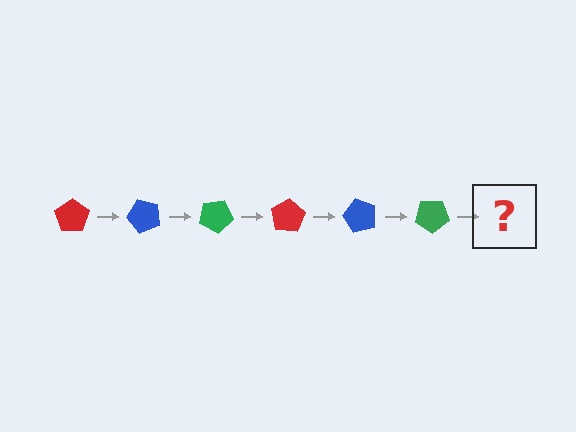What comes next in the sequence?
The next element should be a red pentagon, rotated 300 degrees from the start.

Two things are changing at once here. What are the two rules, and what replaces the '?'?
The two rules are that it rotates 50 degrees each step and the color cycles through red, blue, and green. The '?' should be a red pentagon, rotated 300 degrees from the start.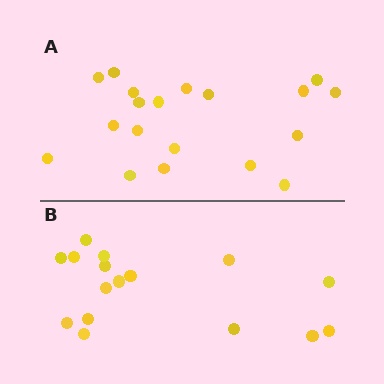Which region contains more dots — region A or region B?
Region A (the top region) has more dots.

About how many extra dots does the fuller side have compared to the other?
Region A has just a few more — roughly 2 or 3 more dots than region B.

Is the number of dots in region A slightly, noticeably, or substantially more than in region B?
Region A has only slightly more — the two regions are fairly close. The ratio is roughly 1.2 to 1.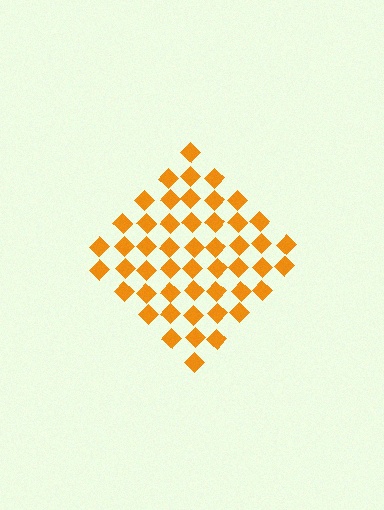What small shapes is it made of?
It is made of small diamonds.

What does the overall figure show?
The overall figure shows a diamond.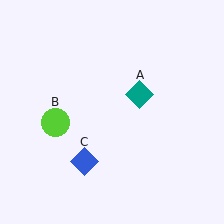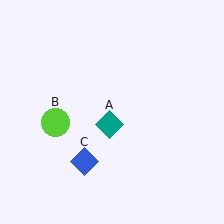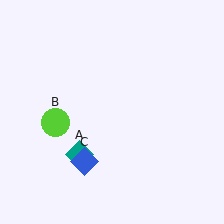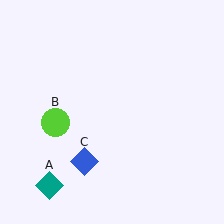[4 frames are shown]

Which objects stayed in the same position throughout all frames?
Lime circle (object B) and blue diamond (object C) remained stationary.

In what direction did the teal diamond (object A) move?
The teal diamond (object A) moved down and to the left.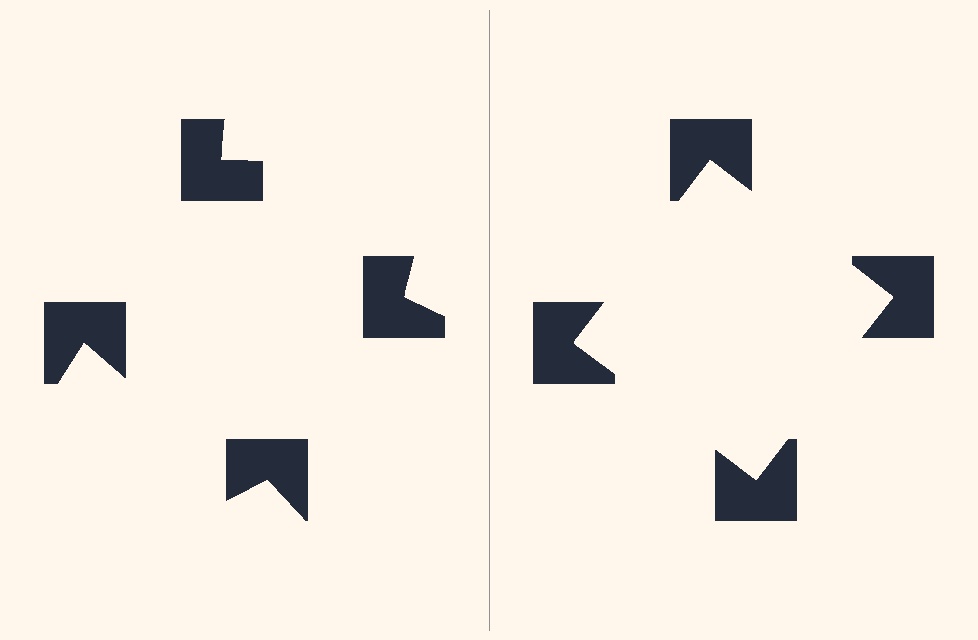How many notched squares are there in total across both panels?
8 — 4 on each side.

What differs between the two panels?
The notched squares are positioned identically on both sides; only the wedge orientations differ. On the right they align to a square; on the left they are misaligned.